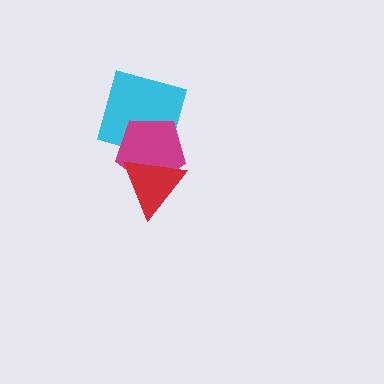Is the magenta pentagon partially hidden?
Yes, it is partially covered by another shape.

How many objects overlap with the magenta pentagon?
2 objects overlap with the magenta pentagon.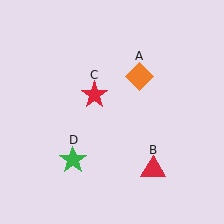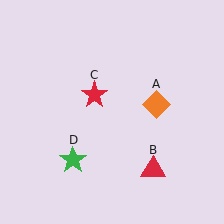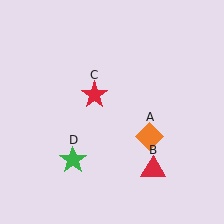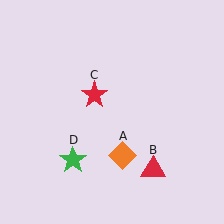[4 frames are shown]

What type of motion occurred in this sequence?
The orange diamond (object A) rotated clockwise around the center of the scene.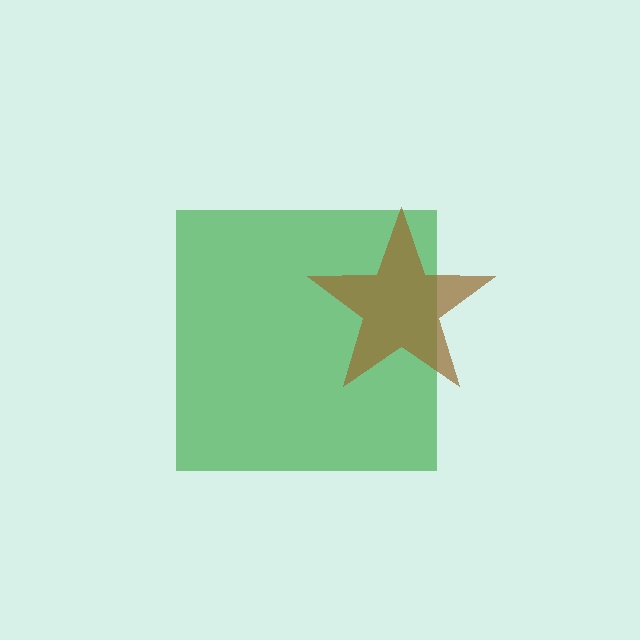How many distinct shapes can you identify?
There are 2 distinct shapes: a green square, a brown star.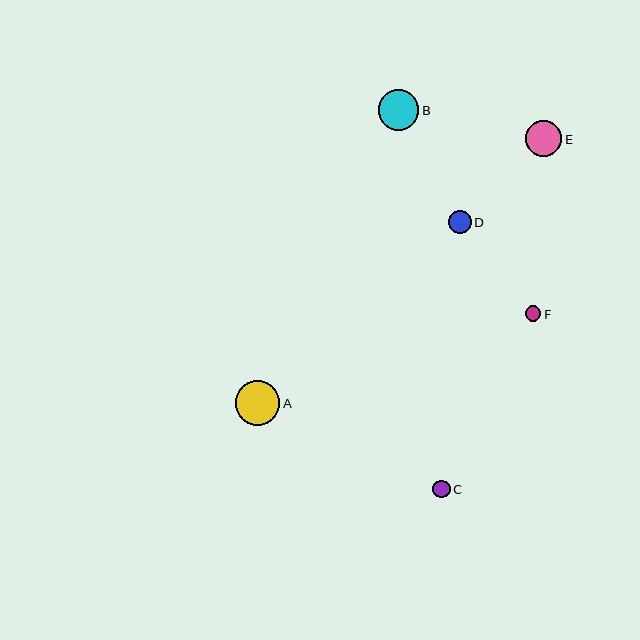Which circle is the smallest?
Circle F is the smallest with a size of approximately 15 pixels.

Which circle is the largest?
Circle A is the largest with a size of approximately 44 pixels.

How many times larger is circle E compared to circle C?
Circle E is approximately 2.1 times the size of circle C.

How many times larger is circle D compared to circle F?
Circle D is approximately 1.5 times the size of circle F.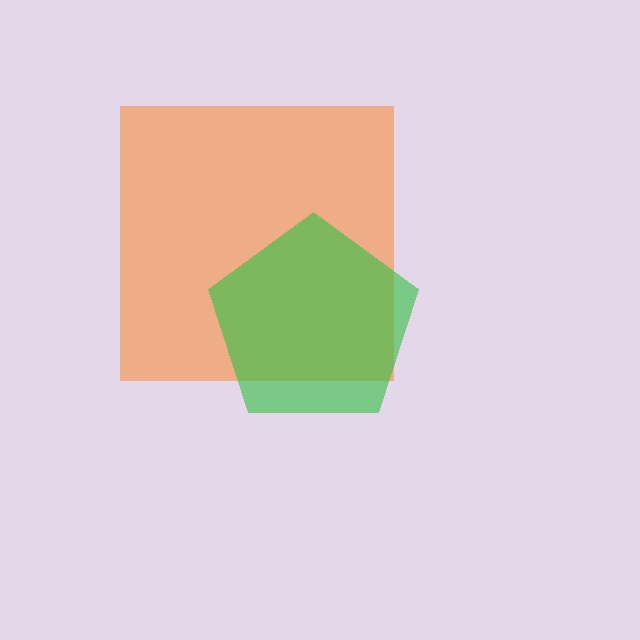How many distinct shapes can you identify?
There are 2 distinct shapes: an orange square, a green pentagon.